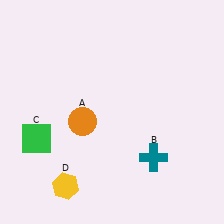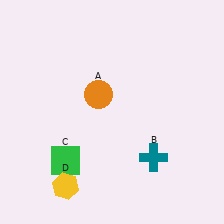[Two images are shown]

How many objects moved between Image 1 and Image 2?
2 objects moved between the two images.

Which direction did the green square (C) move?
The green square (C) moved right.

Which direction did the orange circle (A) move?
The orange circle (A) moved up.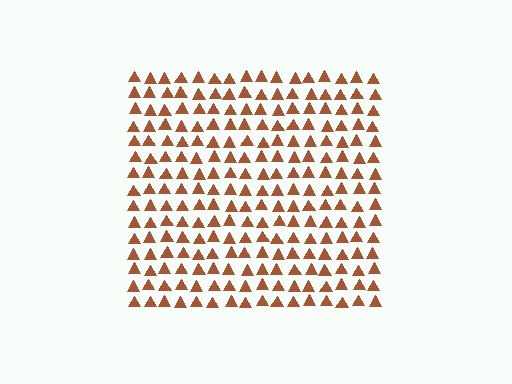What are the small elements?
The small elements are triangles.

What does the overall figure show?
The overall figure shows a square.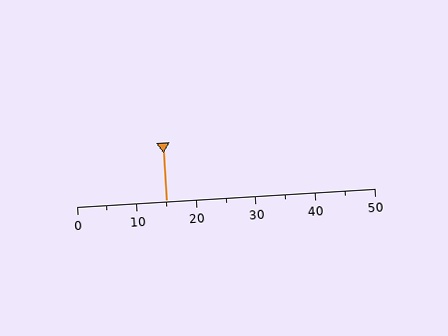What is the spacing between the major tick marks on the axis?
The major ticks are spaced 10 apart.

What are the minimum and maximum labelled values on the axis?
The axis runs from 0 to 50.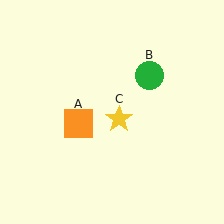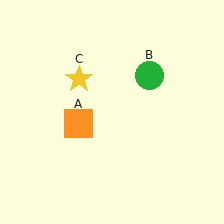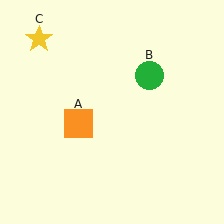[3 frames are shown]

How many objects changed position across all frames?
1 object changed position: yellow star (object C).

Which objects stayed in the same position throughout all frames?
Orange square (object A) and green circle (object B) remained stationary.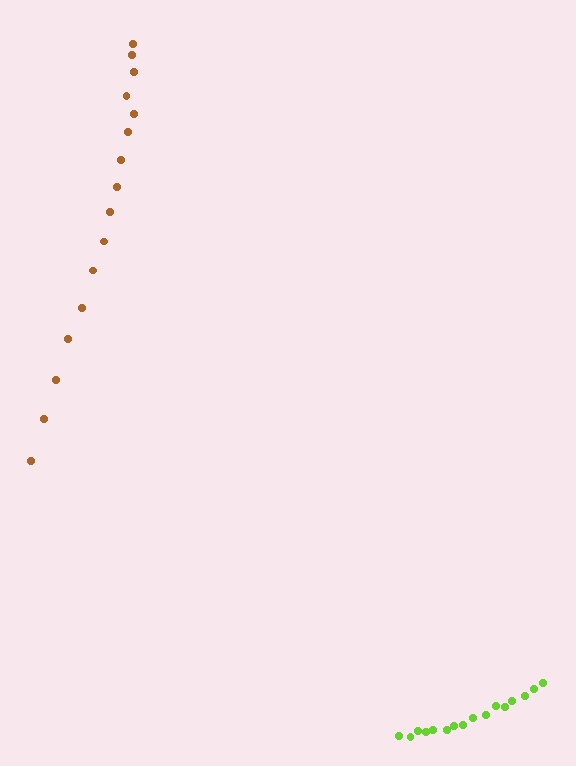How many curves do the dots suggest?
There are 2 distinct paths.